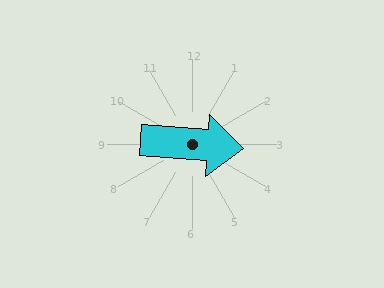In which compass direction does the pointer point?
East.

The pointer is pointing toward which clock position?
Roughly 3 o'clock.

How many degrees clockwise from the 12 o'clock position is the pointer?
Approximately 94 degrees.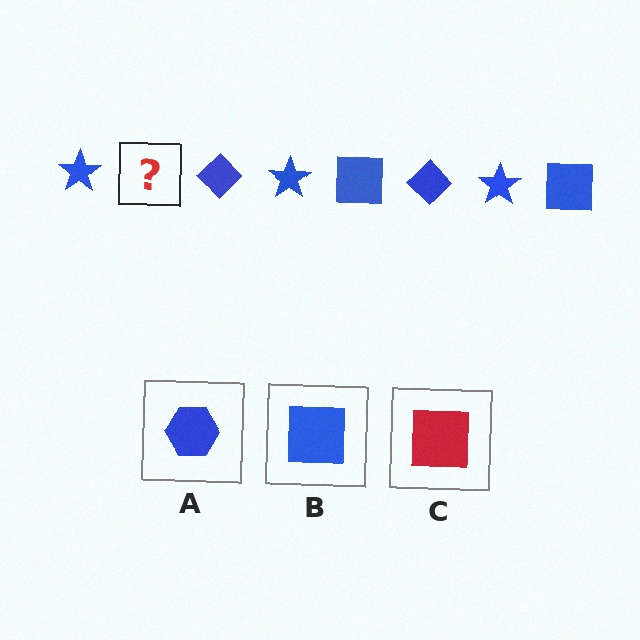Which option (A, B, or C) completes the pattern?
B.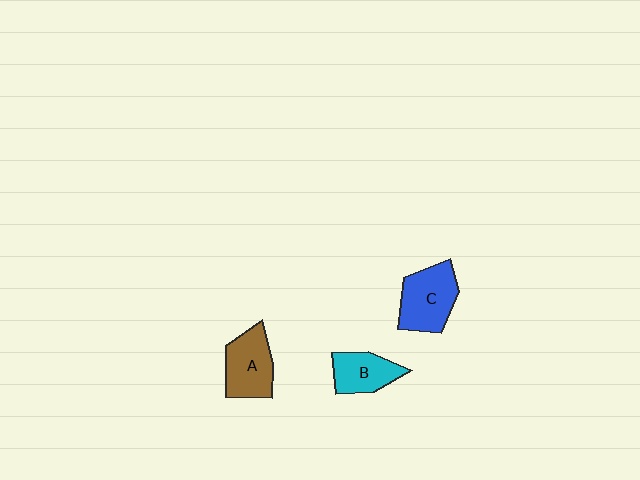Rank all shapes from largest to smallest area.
From largest to smallest: C (blue), A (brown), B (cyan).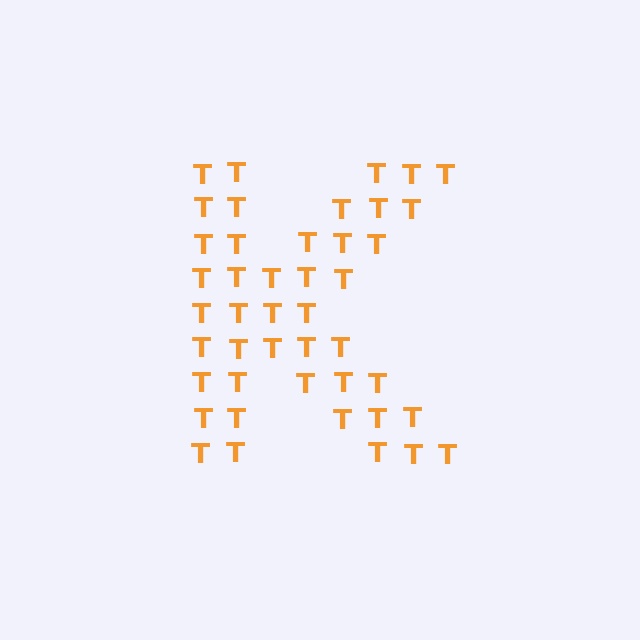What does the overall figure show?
The overall figure shows the letter K.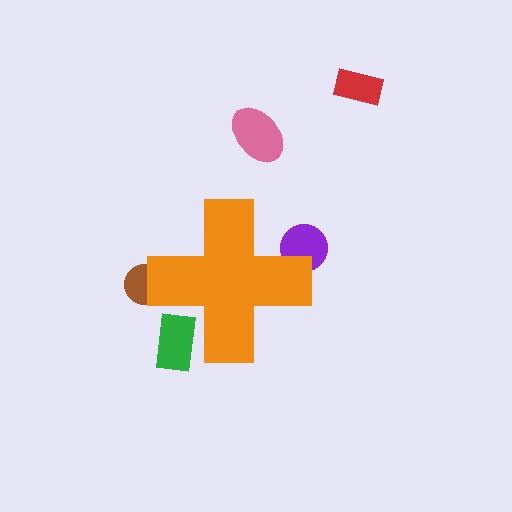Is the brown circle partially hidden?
Yes, the brown circle is partially hidden behind the orange cross.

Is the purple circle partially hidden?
Yes, the purple circle is partially hidden behind the orange cross.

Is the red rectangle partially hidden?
No, the red rectangle is fully visible.